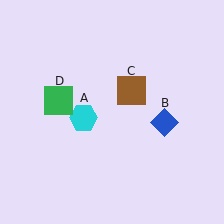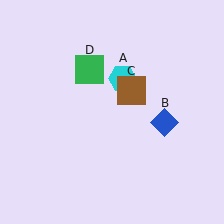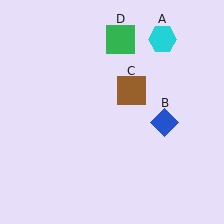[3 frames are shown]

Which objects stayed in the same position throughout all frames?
Blue diamond (object B) and brown square (object C) remained stationary.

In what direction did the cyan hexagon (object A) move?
The cyan hexagon (object A) moved up and to the right.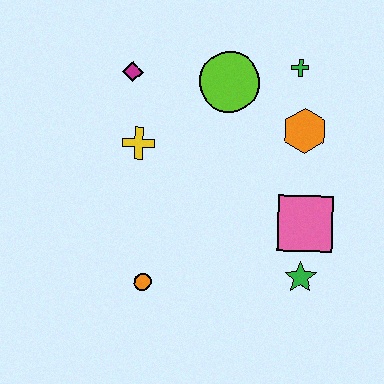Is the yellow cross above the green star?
Yes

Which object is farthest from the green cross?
The orange circle is farthest from the green cross.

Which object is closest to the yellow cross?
The magenta diamond is closest to the yellow cross.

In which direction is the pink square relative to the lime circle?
The pink square is below the lime circle.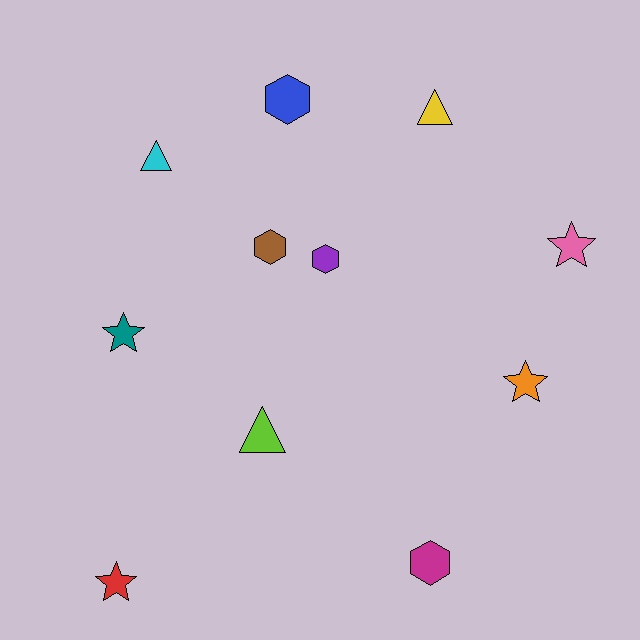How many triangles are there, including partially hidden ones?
There are 3 triangles.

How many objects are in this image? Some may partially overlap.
There are 11 objects.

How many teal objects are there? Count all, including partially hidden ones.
There is 1 teal object.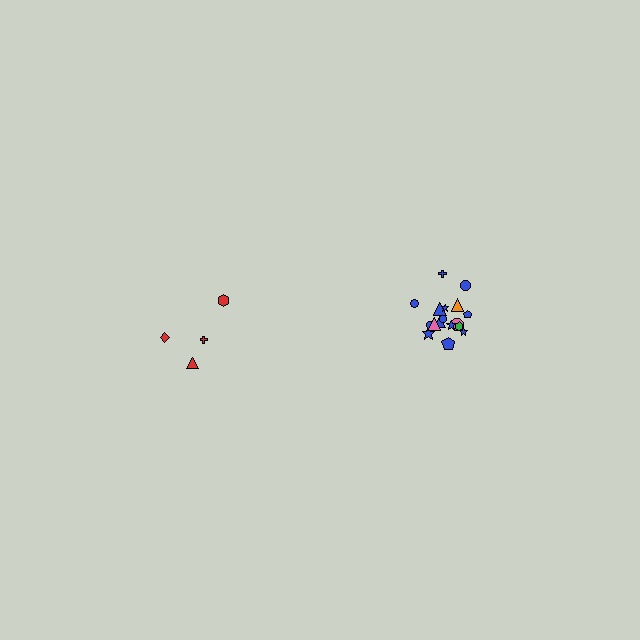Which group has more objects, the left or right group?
The right group.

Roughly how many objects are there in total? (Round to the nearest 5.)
Roughly 20 objects in total.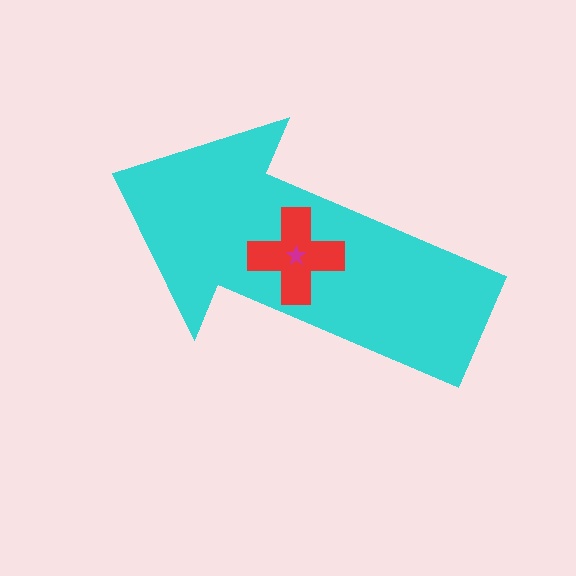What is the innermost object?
The magenta star.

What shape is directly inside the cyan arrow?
The red cross.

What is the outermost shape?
The cyan arrow.